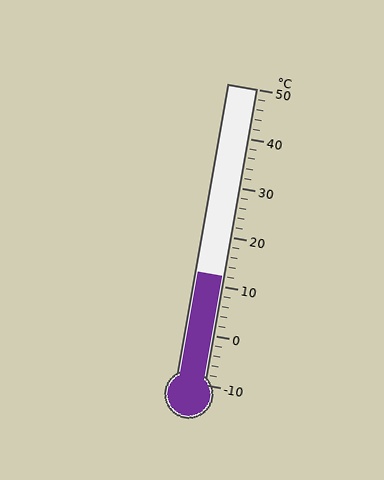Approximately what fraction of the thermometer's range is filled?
The thermometer is filled to approximately 35% of its range.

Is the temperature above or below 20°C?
The temperature is below 20°C.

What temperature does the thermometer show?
The thermometer shows approximately 12°C.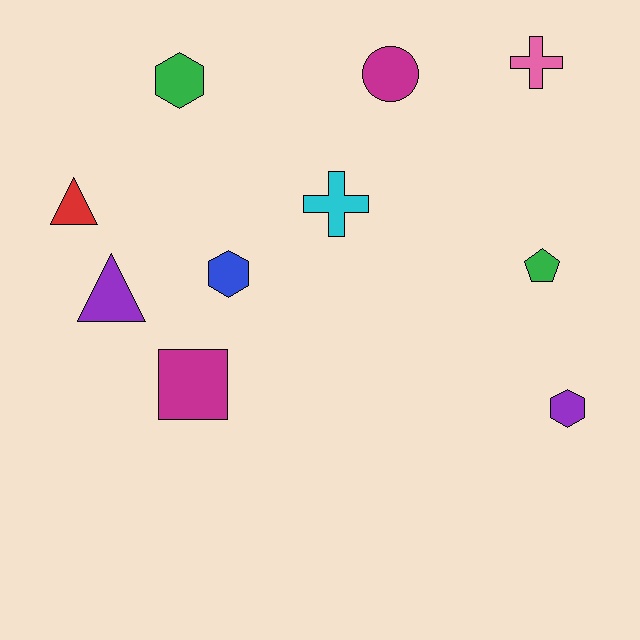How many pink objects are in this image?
There is 1 pink object.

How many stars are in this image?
There are no stars.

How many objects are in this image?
There are 10 objects.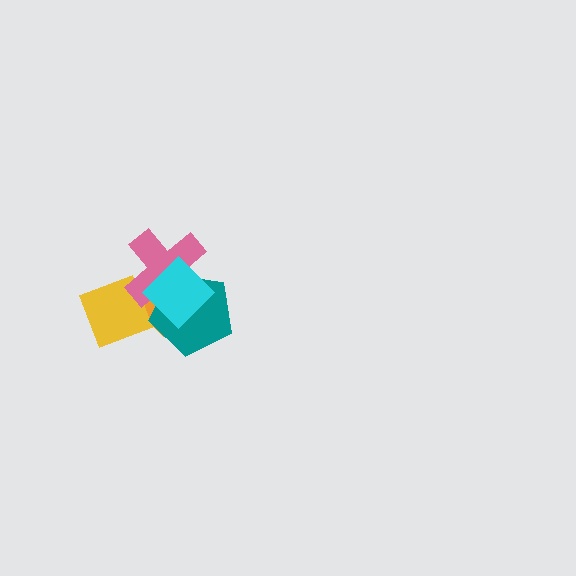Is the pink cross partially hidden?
Yes, it is partially covered by another shape.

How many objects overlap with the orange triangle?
4 objects overlap with the orange triangle.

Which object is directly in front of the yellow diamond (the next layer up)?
The pink cross is directly in front of the yellow diamond.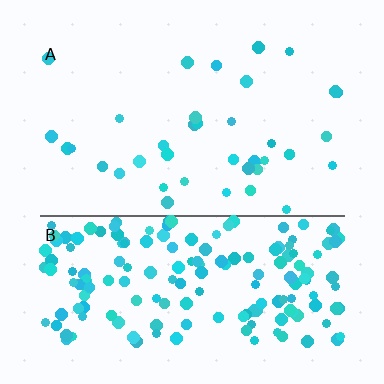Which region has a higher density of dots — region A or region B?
B (the bottom).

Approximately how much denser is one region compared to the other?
Approximately 5.0× — region B over region A.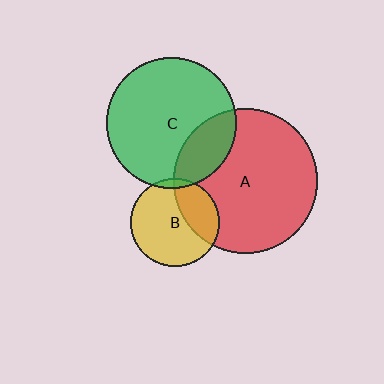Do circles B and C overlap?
Yes.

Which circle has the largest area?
Circle A (red).